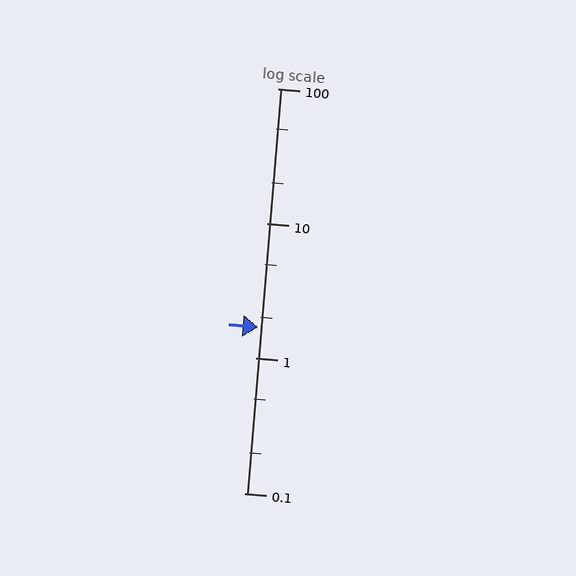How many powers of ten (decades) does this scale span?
The scale spans 3 decades, from 0.1 to 100.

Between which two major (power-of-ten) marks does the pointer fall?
The pointer is between 1 and 10.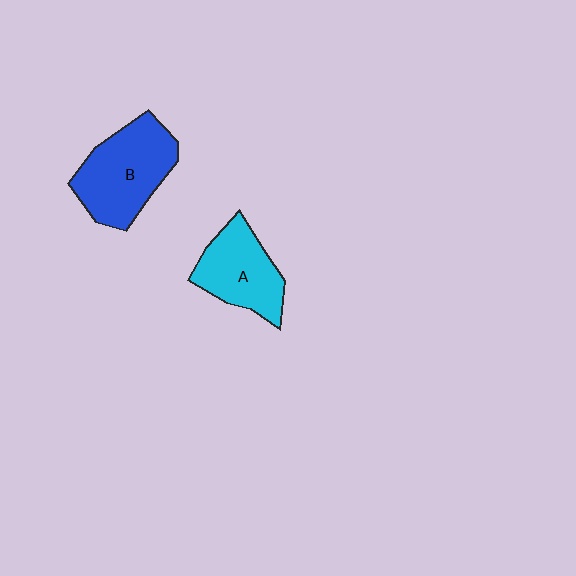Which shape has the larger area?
Shape B (blue).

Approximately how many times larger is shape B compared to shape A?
Approximately 1.3 times.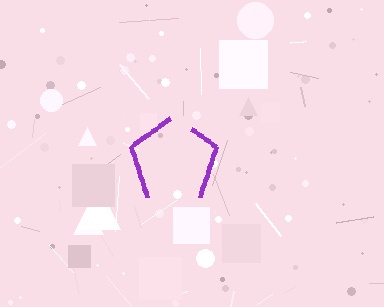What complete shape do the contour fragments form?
The contour fragments form a pentagon.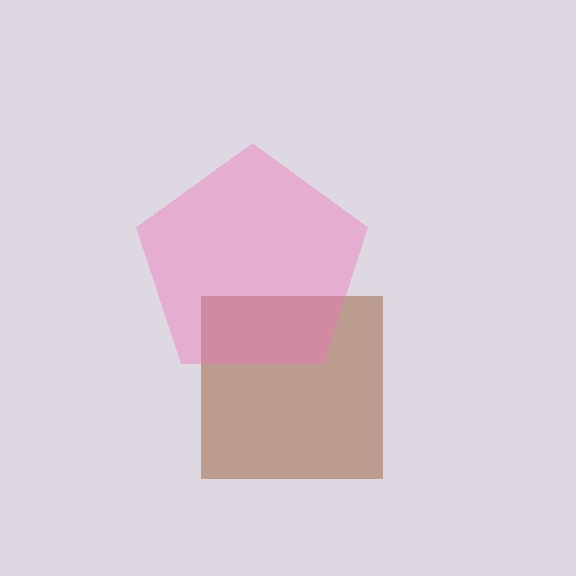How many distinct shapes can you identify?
There are 2 distinct shapes: a brown square, a pink pentagon.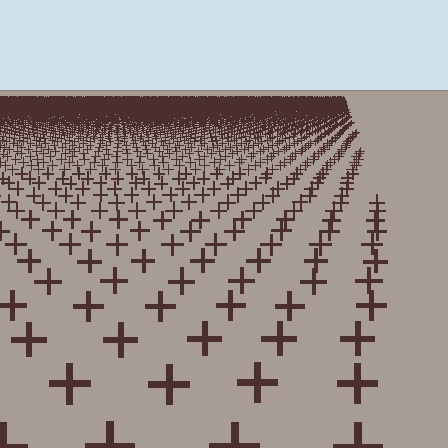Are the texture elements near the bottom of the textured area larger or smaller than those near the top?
Larger. Near the bottom, elements are closer to the viewer and appear at a bigger on-screen size.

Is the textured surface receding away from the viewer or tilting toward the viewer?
The surface is receding away from the viewer. Texture elements get smaller and denser toward the top.